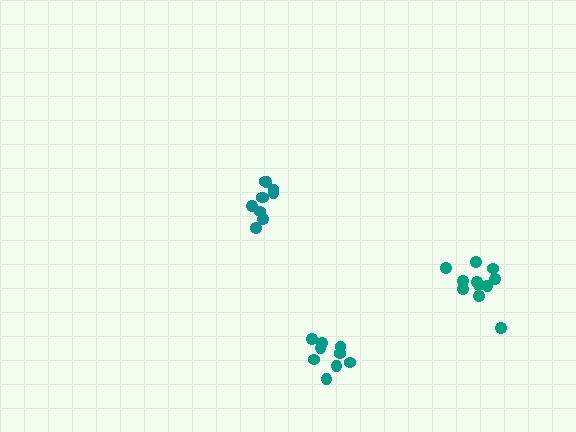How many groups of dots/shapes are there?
There are 3 groups.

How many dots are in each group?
Group 1: 11 dots, Group 2: 9 dots, Group 3: 10 dots (30 total).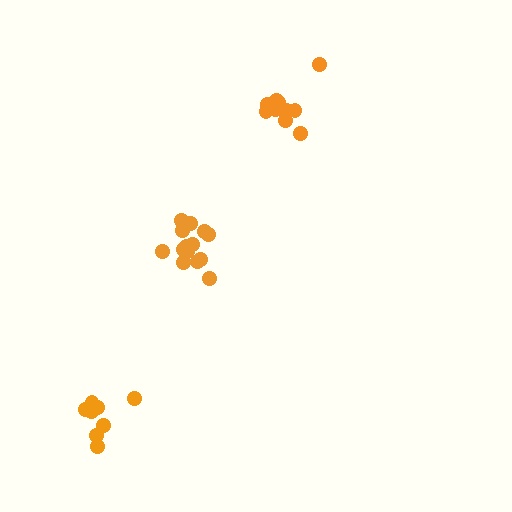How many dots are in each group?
Group 1: 11 dots, Group 2: 9 dots, Group 3: 14 dots (34 total).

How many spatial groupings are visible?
There are 3 spatial groupings.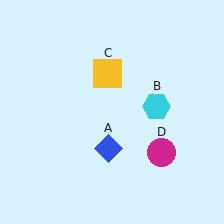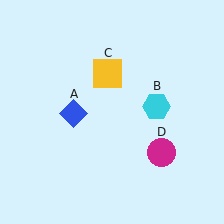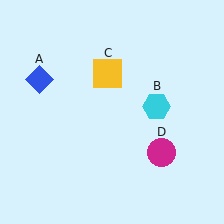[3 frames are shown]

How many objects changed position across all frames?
1 object changed position: blue diamond (object A).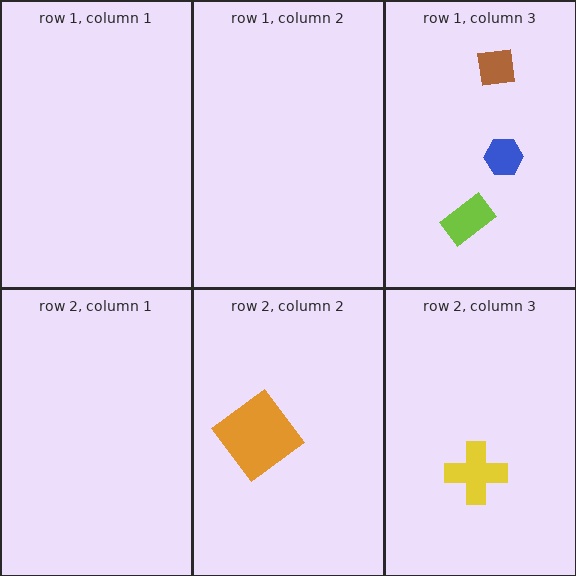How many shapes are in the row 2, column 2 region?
1.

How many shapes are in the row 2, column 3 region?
1.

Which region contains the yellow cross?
The row 2, column 3 region.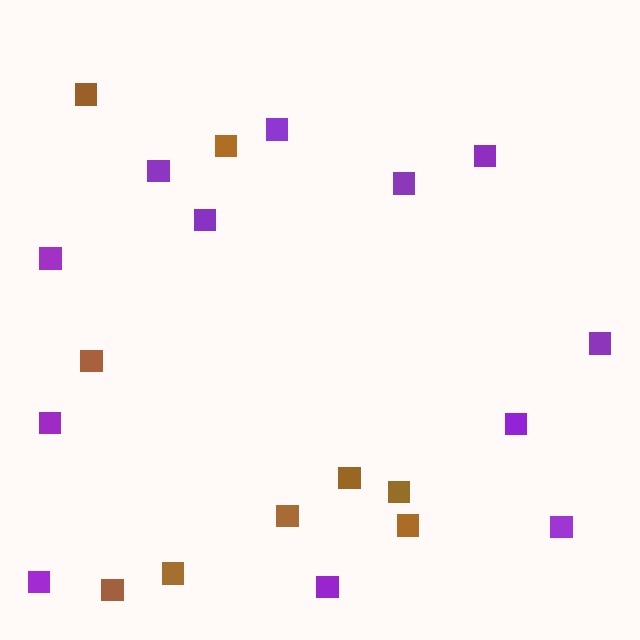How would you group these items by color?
There are 2 groups: one group of brown squares (9) and one group of purple squares (12).